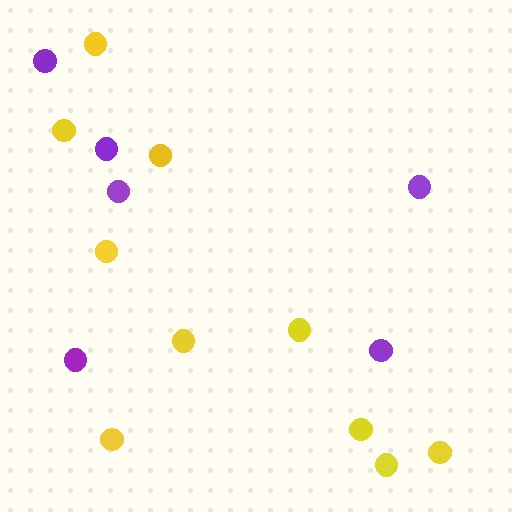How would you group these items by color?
There are 2 groups: one group of purple circles (6) and one group of yellow circles (10).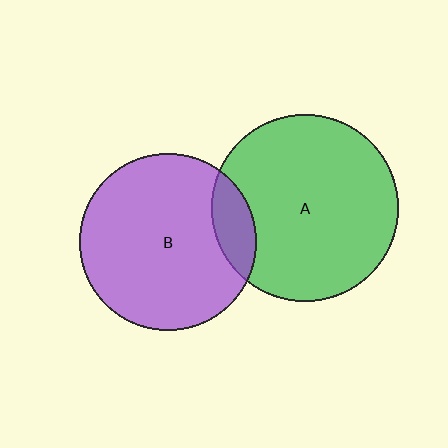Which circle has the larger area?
Circle A (green).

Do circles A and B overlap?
Yes.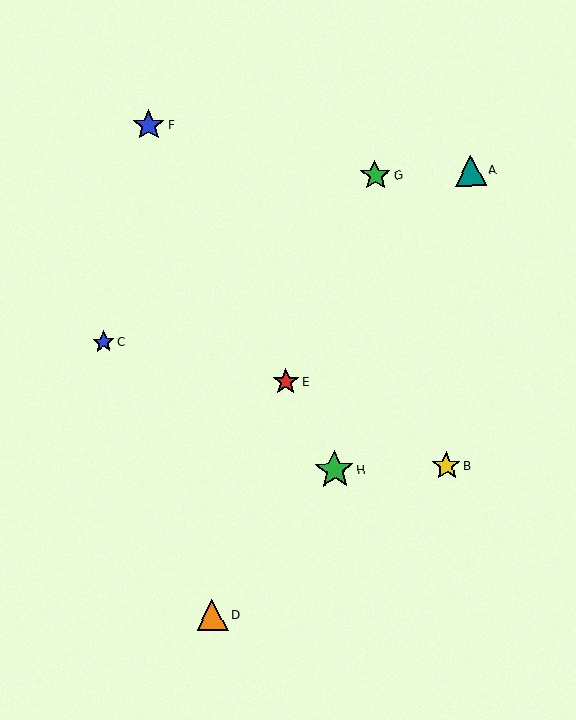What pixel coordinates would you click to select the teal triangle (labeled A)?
Click at (471, 170) to select the teal triangle A.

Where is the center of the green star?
The center of the green star is at (335, 470).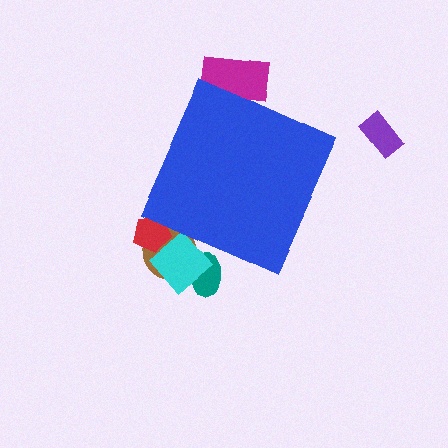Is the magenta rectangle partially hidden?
Yes, the magenta rectangle is partially hidden behind the blue diamond.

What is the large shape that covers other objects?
A blue diamond.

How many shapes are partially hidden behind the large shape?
5 shapes are partially hidden.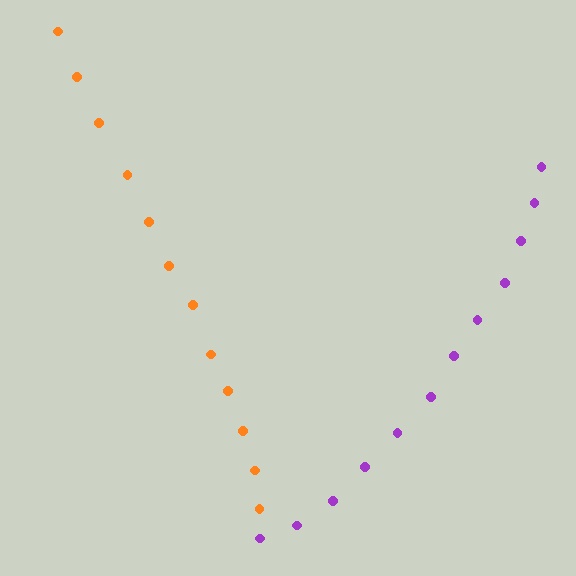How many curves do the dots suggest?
There are 2 distinct paths.